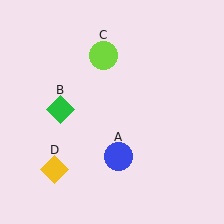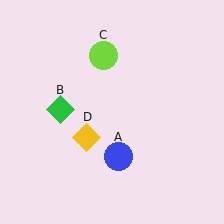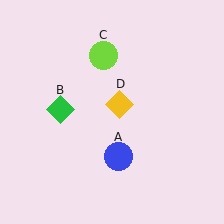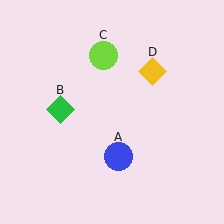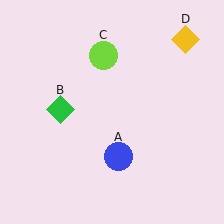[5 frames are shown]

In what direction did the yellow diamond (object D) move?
The yellow diamond (object D) moved up and to the right.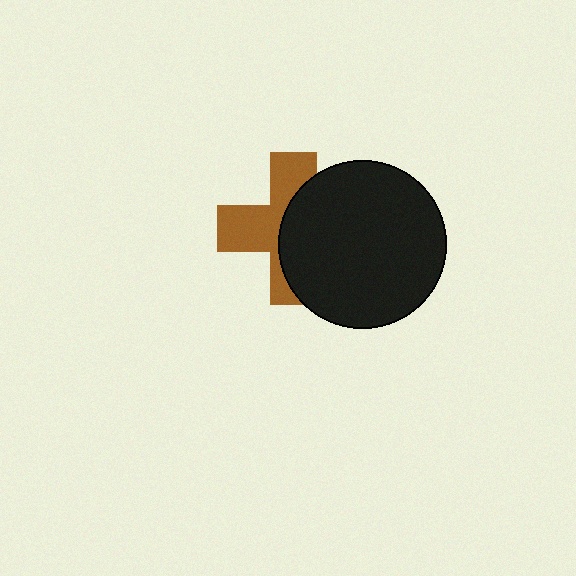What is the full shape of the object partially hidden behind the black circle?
The partially hidden object is a brown cross.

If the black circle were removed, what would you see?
You would see the complete brown cross.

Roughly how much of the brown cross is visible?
About half of it is visible (roughly 48%).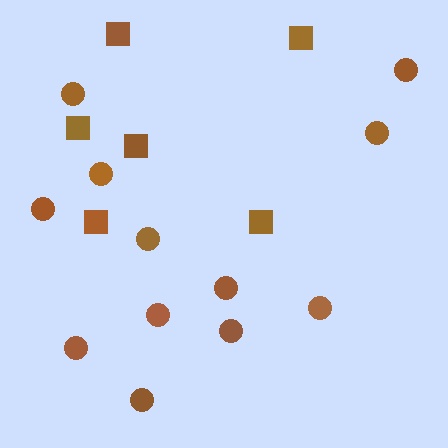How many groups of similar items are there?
There are 2 groups: one group of squares (6) and one group of circles (12).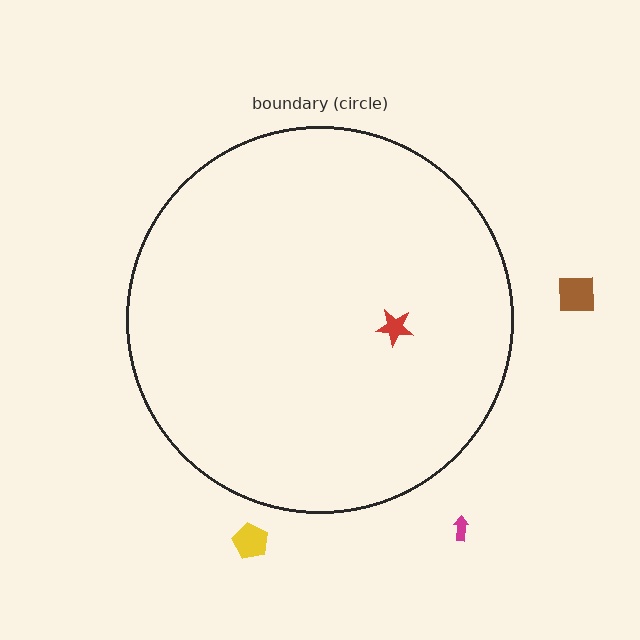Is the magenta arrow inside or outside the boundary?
Outside.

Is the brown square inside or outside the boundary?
Outside.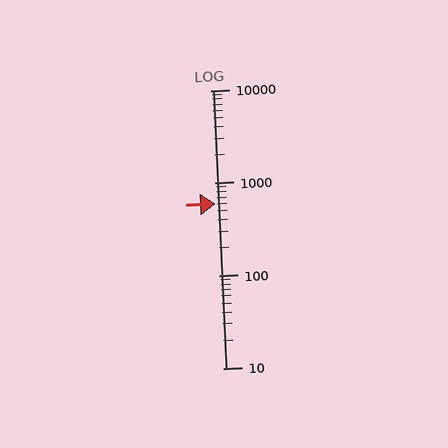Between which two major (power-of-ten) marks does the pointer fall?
The pointer is between 100 and 1000.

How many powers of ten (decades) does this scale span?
The scale spans 3 decades, from 10 to 10000.